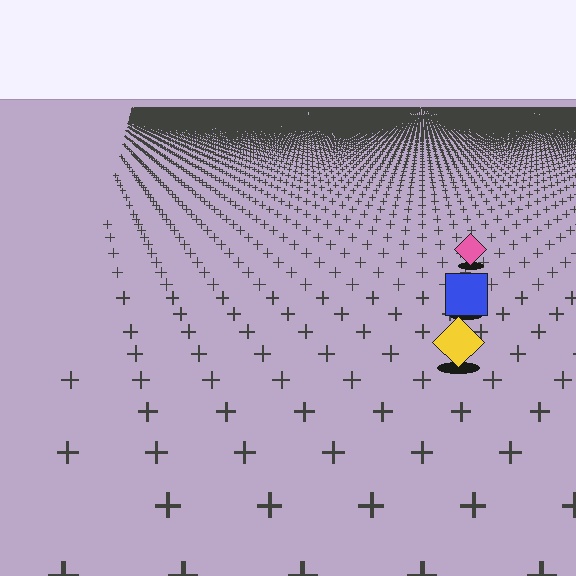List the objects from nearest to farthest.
From nearest to farthest: the yellow diamond, the blue square, the pink diamond.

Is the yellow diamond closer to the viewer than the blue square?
Yes. The yellow diamond is closer — you can tell from the texture gradient: the ground texture is coarser near it.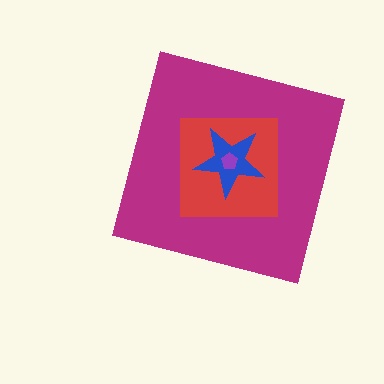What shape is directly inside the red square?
The blue star.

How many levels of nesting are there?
4.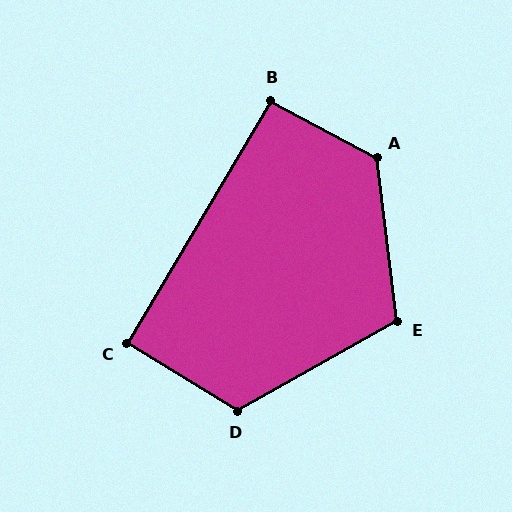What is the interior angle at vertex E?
Approximately 112 degrees (obtuse).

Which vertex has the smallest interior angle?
C, at approximately 91 degrees.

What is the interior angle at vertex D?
Approximately 119 degrees (obtuse).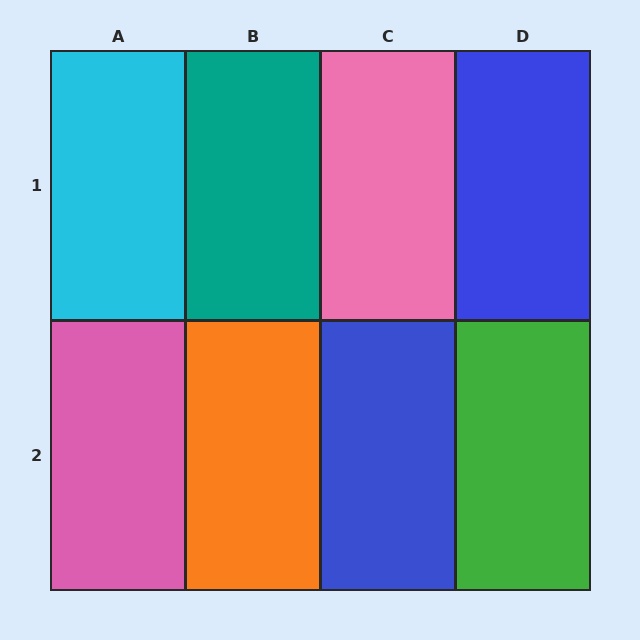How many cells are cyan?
1 cell is cyan.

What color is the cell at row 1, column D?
Blue.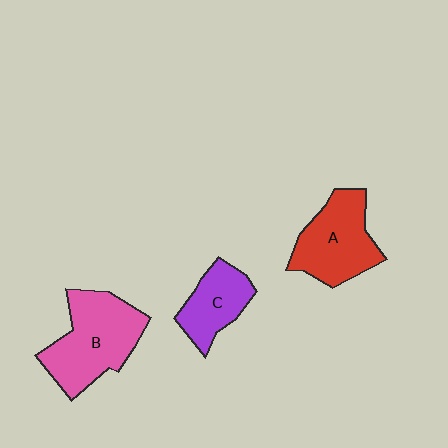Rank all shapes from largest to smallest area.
From largest to smallest: B (pink), A (red), C (purple).